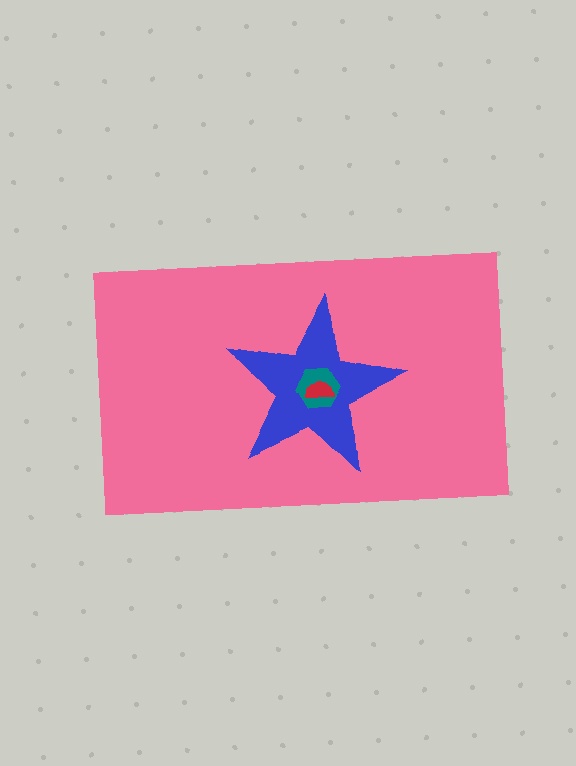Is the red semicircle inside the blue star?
Yes.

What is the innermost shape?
The red semicircle.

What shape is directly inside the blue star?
The teal hexagon.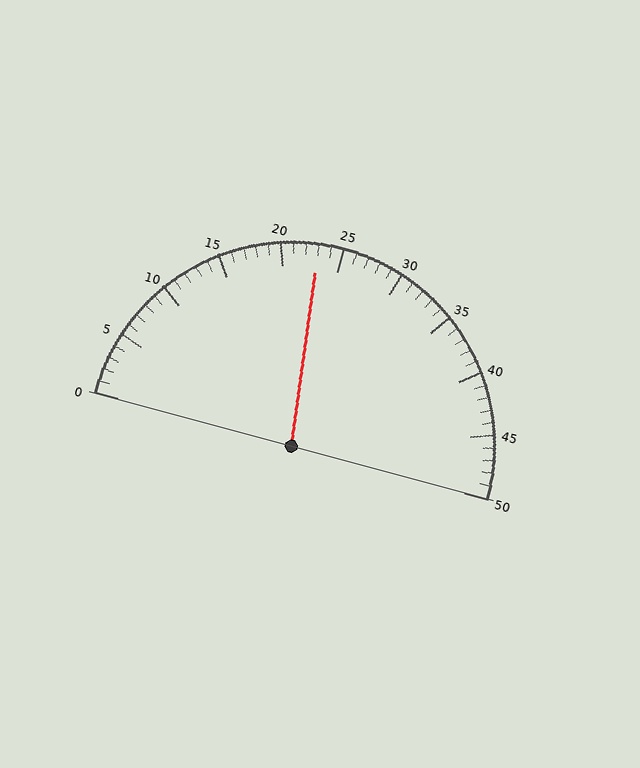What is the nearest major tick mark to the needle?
The nearest major tick mark is 25.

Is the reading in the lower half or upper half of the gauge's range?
The reading is in the lower half of the range (0 to 50).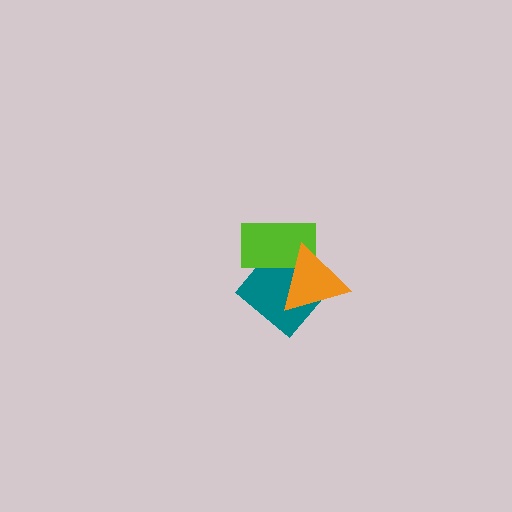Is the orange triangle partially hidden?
No, no other shape covers it.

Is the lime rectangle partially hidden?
Yes, it is partially covered by another shape.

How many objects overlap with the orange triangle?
2 objects overlap with the orange triangle.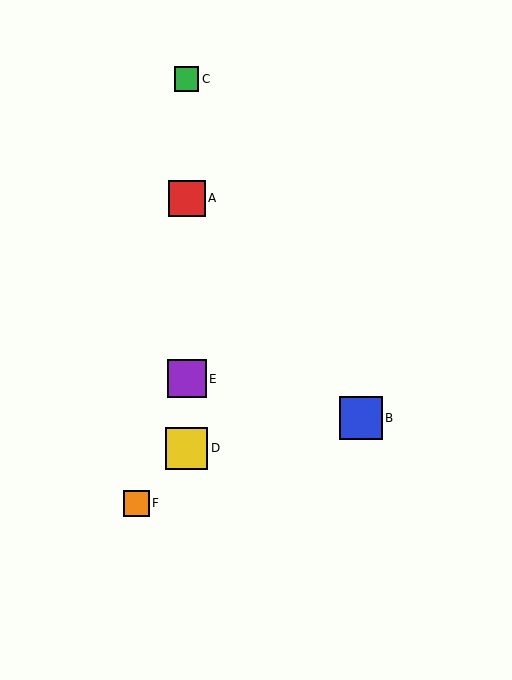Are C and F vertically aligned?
No, C is at x≈187 and F is at x≈136.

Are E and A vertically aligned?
Yes, both are at x≈187.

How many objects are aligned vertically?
4 objects (A, C, D, E) are aligned vertically.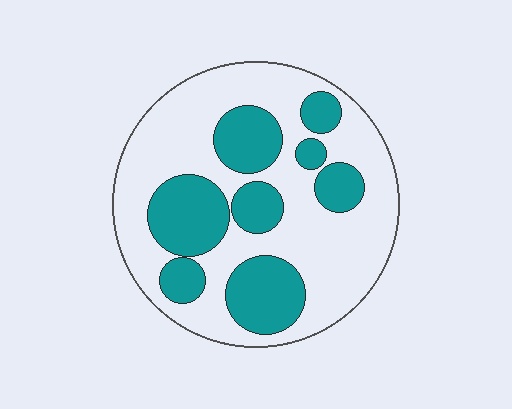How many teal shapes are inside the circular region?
8.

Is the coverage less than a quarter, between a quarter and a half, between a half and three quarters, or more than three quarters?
Between a quarter and a half.